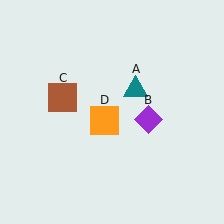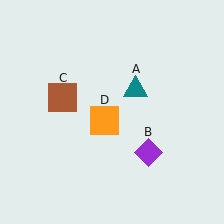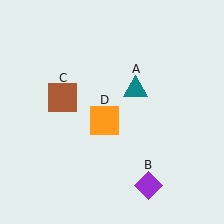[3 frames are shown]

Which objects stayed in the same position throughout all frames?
Teal triangle (object A) and brown square (object C) and orange square (object D) remained stationary.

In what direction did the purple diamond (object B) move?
The purple diamond (object B) moved down.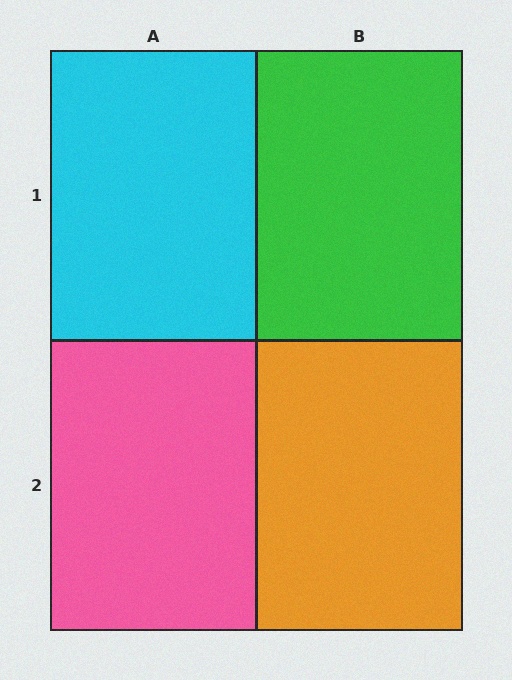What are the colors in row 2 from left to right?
Pink, orange.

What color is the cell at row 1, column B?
Green.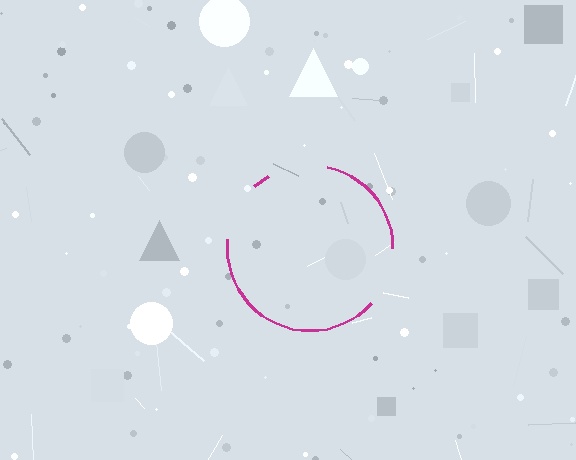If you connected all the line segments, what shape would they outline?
They would outline a circle.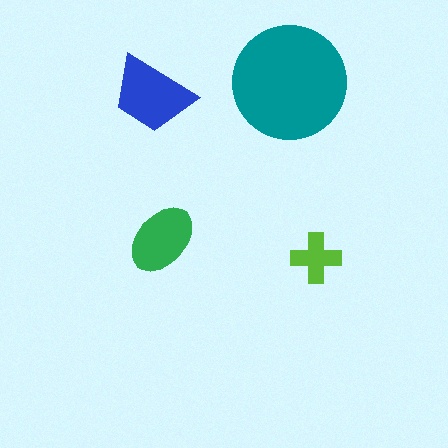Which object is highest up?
The teal circle is topmost.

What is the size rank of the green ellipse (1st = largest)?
3rd.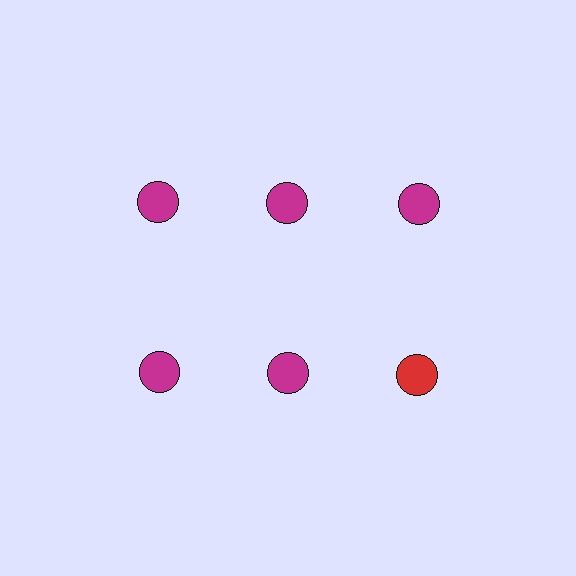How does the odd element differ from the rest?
It has a different color: red instead of magenta.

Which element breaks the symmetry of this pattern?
The red circle in the second row, center column breaks the symmetry. All other shapes are magenta circles.